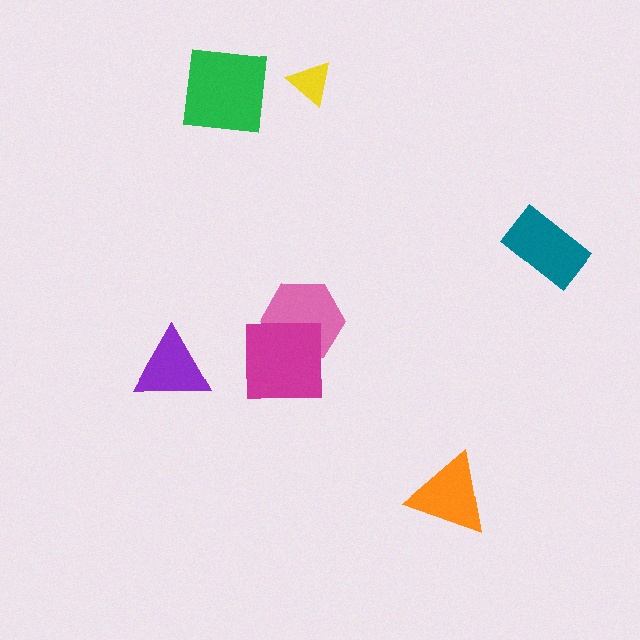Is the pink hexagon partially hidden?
Yes, it is partially covered by another shape.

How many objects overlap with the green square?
0 objects overlap with the green square.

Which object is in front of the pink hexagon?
The magenta square is in front of the pink hexagon.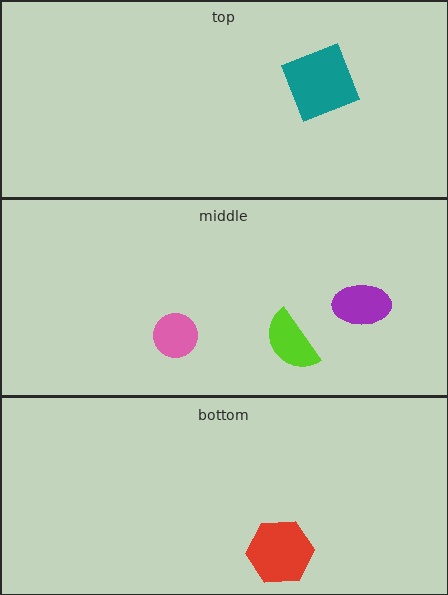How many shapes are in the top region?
1.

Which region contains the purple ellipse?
The middle region.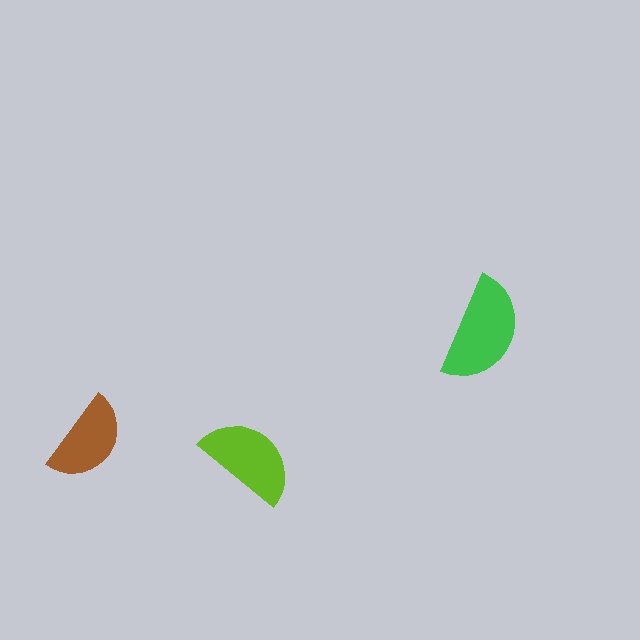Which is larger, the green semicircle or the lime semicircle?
The green one.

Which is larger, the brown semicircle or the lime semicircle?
The lime one.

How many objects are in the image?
There are 3 objects in the image.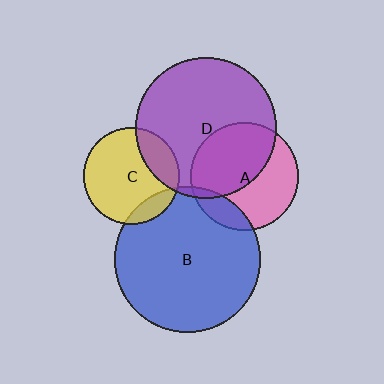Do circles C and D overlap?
Yes.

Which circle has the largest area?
Circle B (blue).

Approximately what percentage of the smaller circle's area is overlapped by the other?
Approximately 20%.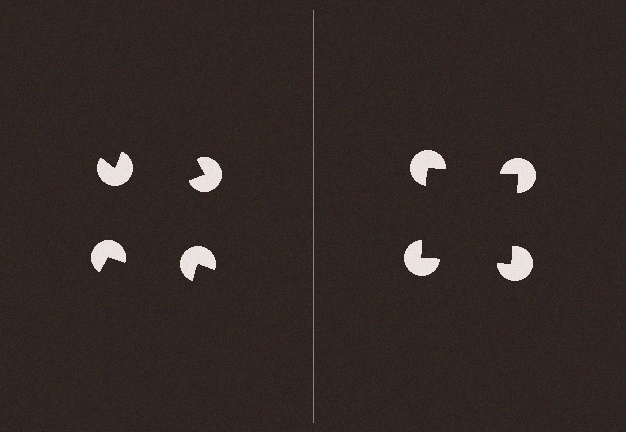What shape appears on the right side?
An illusory square.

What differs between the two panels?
The pac-man discs are positioned identically on both sides; only the wedge orientations differ. On the right they align to a square; on the left they are misaligned.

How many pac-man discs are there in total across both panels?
8 — 4 on each side.